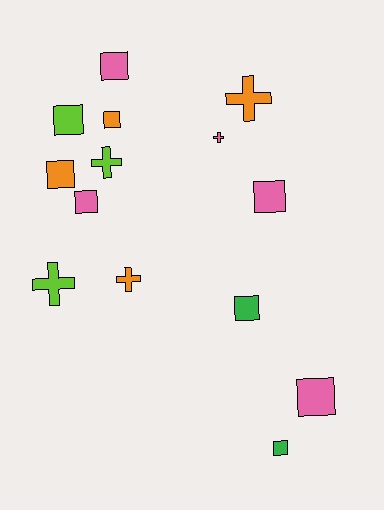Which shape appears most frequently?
Square, with 9 objects.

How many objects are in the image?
There are 14 objects.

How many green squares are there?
There are 2 green squares.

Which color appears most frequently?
Pink, with 5 objects.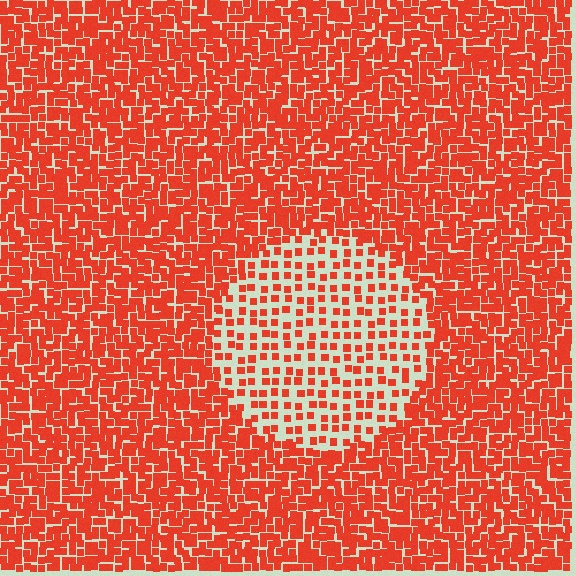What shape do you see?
I see a circle.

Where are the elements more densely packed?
The elements are more densely packed outside the circle boundary.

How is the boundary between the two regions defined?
The boundary is defined by a change in element density (approximately 2.4x ratio). All elements are the same color, size, and shape.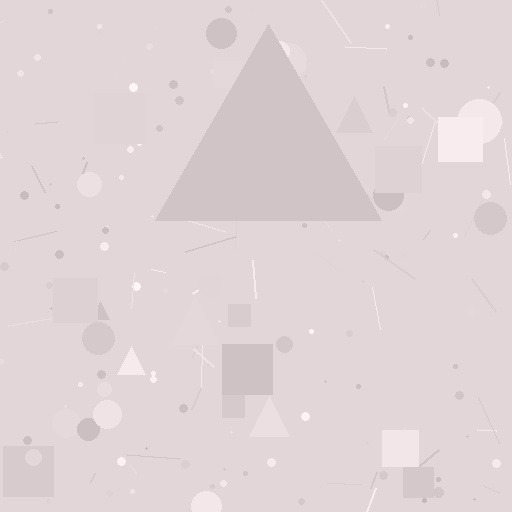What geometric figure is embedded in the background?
A triangle is embedded in the background.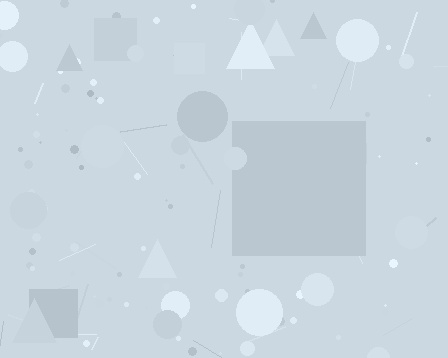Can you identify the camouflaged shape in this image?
The camouflaged shape is a square.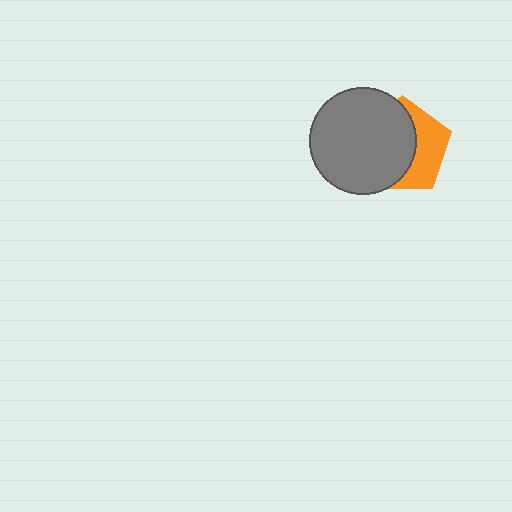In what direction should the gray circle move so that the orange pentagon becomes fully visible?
The gray circle should move left. That is the shortest direction to clear the overlap and leave the orange pentagon fully visible.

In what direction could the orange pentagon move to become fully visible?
The orange pentagon could move right. That would shift it out from behind the gray circle entirely.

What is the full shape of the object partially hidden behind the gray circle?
The partially hidden object is an orange pentagon.